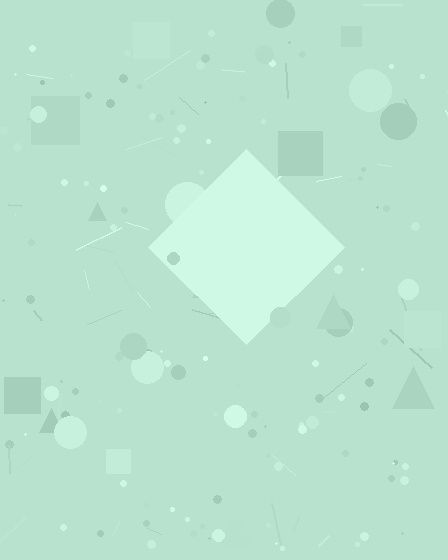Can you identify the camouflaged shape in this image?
The camouflaged shape is a diamond.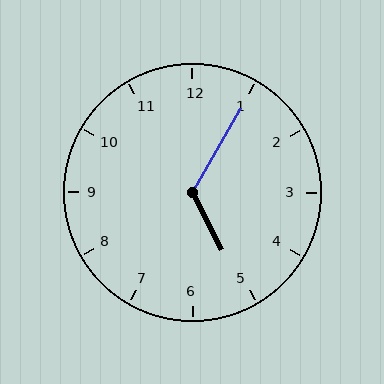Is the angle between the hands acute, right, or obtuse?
It is obtuse.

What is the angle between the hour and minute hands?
Approximately 122 degrees.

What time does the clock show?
5:05.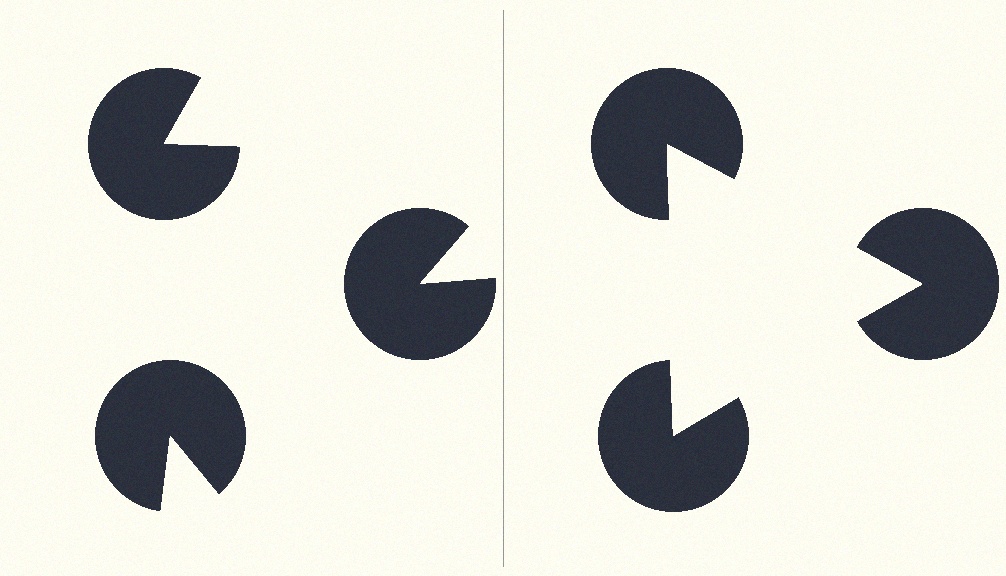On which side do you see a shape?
An illusory triangle appears on the right side. On the left side the wedge cuts are rotated, so no coherent shape forms.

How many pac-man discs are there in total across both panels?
6 — 3 on each side.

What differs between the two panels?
The pac-man discs are positioned identically on both sides; only the wedge orientations differ. On the right they align to a triangle; on the left they are misaligned.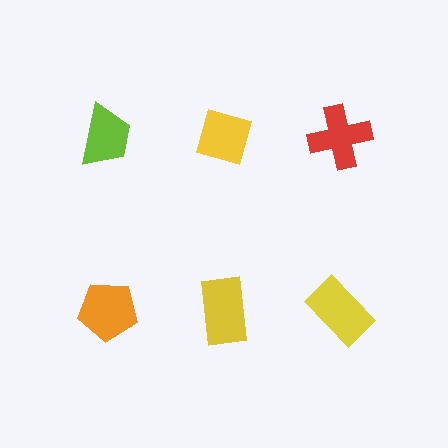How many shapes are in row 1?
3 shapes.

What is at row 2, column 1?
An orange pentagon.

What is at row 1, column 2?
A yellow diamond.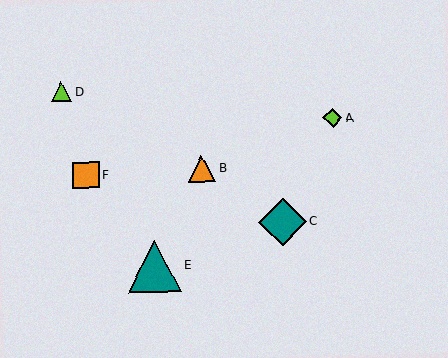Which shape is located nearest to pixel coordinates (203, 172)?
The orange triangle (labeled B) at (202, 168) is nearest to that location.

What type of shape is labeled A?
Shape A is a lime diamond.